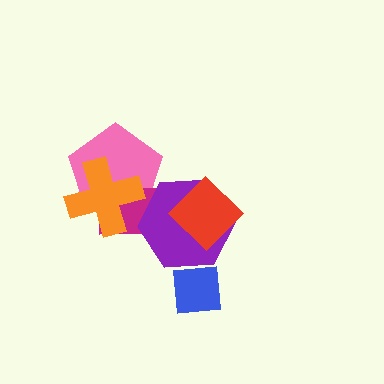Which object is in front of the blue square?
The purple hexagon is in front of the blue square.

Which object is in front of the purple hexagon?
The red diamond is in front of the purple hexagon.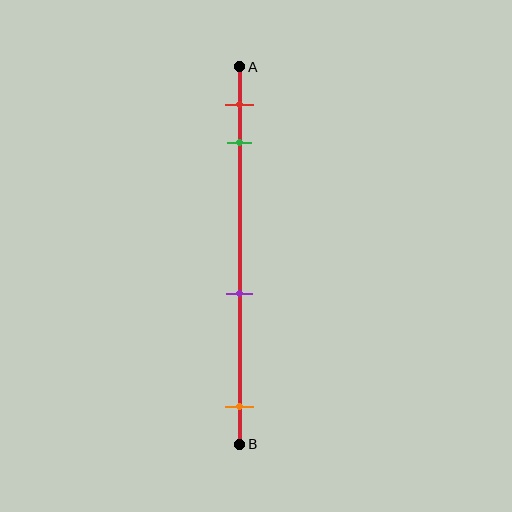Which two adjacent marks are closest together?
The red and green marks are the closest adjacent pair.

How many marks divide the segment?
There are 4 marks dividing the segment.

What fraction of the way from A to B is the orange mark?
The orange mark is approximately 90% (0.9) of the way from A to B.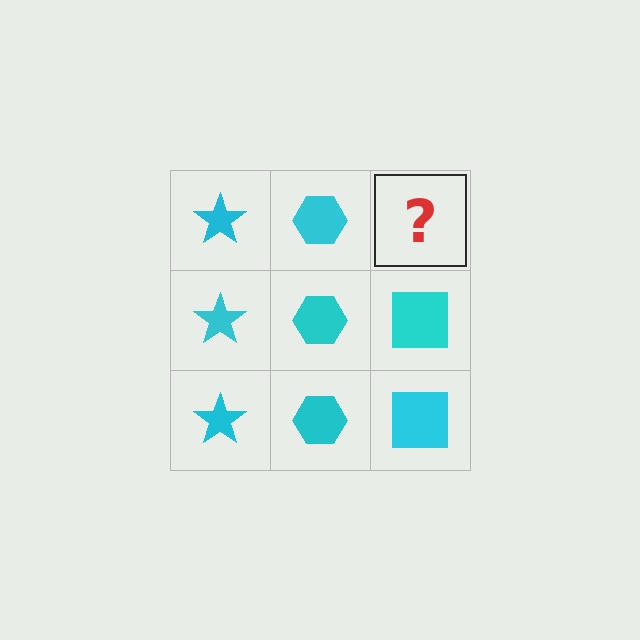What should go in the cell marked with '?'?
The missing cell should contain a cyan square.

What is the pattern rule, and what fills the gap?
The rule is that each column has a consistent shape. The gap should be filled with a cyan square.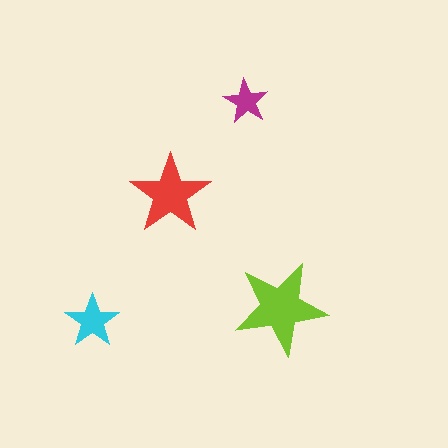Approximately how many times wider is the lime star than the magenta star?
About 2 times wider.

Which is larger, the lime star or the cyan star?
The lime one.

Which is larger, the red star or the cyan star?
The red one.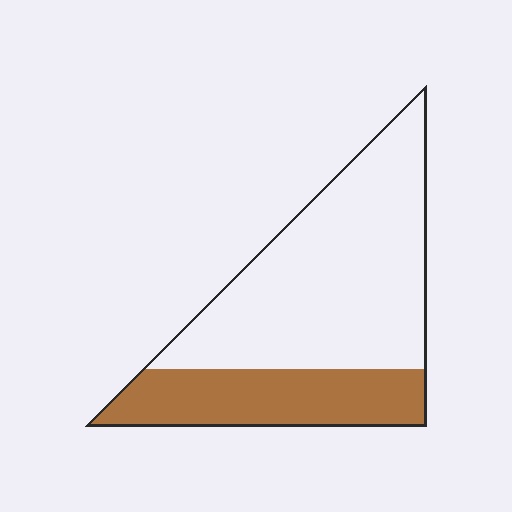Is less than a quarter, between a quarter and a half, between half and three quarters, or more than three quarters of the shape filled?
Between a quarter and a half.